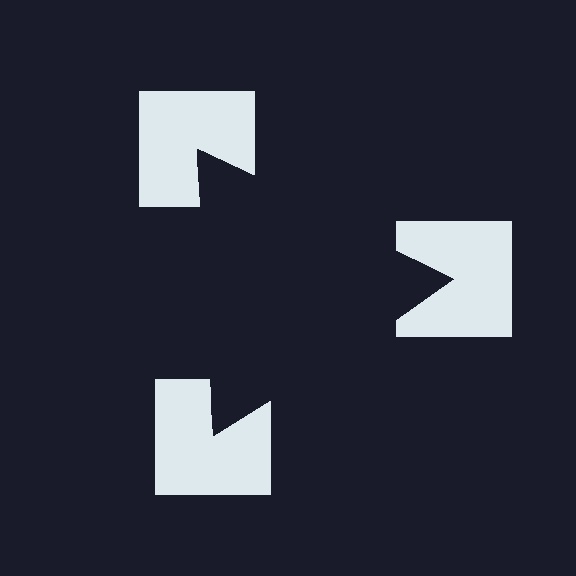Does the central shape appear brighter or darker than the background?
It typically appears slightly darker than the background, even though no actual brightness change is drawn.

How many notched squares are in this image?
There are 3 — one at each vertex of the illusory triangle.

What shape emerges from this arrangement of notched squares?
An illusory triangle — its edges are inferred from the aligned wedge cuts in the notched squares, not physically drawn.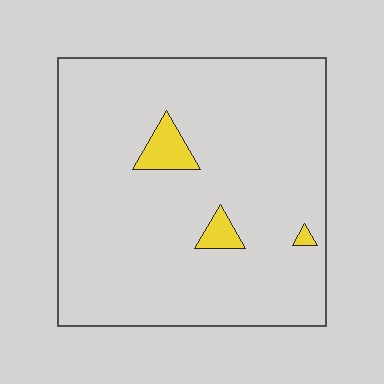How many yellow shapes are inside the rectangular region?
3.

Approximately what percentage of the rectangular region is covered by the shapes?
Approximately 5%.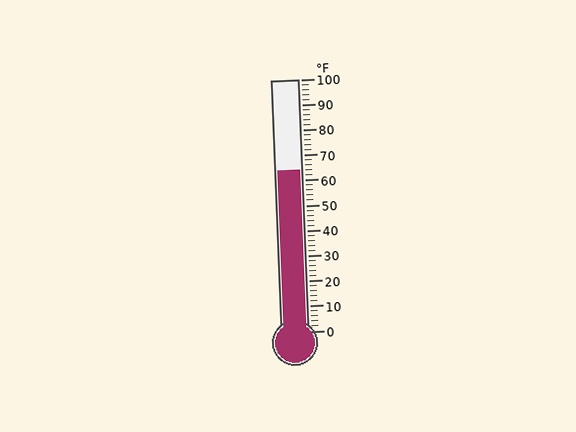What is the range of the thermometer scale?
The thermometer scale ranges from 0°F to 100°F.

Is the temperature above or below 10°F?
The temperature is above 10°F.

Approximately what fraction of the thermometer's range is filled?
The thermometer is filled to approximately 65% of its range.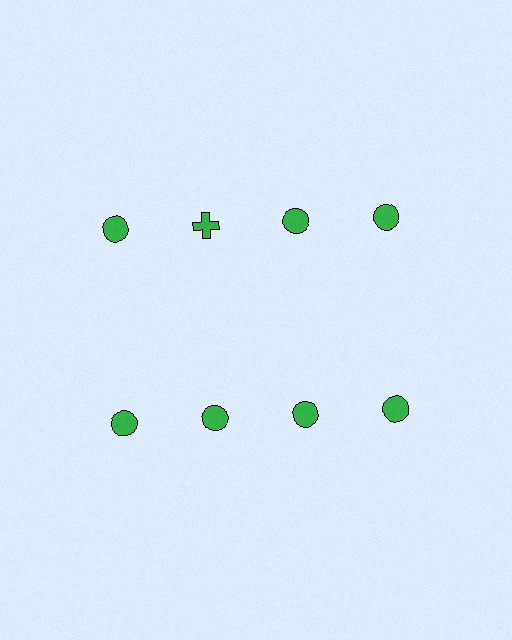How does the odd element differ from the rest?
It has a different shape: cross instead of circle.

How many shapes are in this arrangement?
There are 8 shapes arranged in a grid pattern.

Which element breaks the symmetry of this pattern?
The green cross in the top row, second from left column breaks the symmetry. All other shapes are green circles.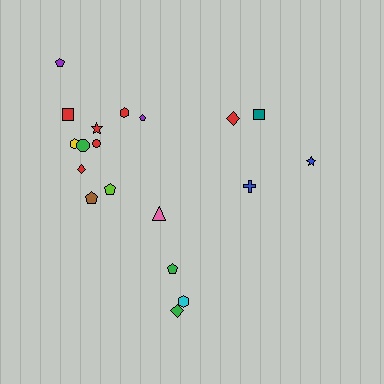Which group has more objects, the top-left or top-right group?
The top-left group.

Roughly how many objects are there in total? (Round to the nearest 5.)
Roughly 20 objects in total.